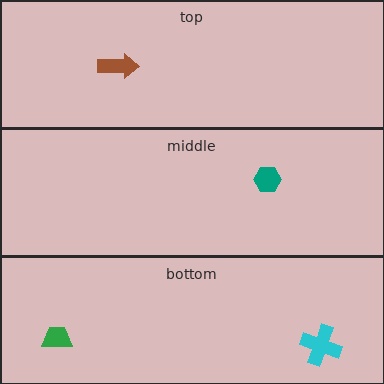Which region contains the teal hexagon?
The middle region.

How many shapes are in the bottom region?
2.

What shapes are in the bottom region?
The cyan cross, the green trapezoid.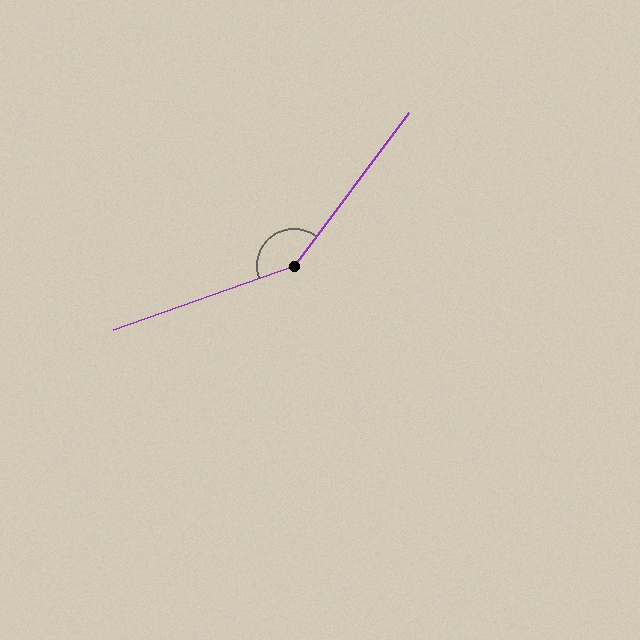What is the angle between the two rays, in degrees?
Approximately 147 degrees.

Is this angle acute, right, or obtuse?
It is obtuse.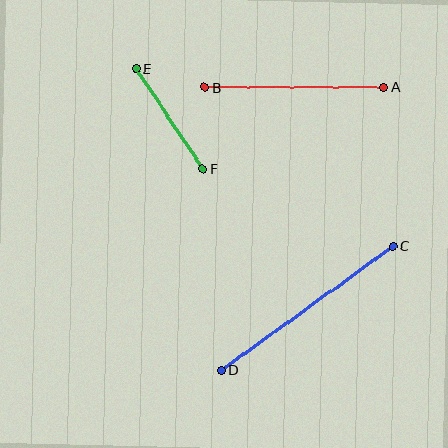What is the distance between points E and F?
The distance is approximately 120 pixels.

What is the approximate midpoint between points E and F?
The midpoint is at approximately (169, 119) pixels.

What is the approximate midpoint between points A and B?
The midpoint is at approximately (294, 87) pixels.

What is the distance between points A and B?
The distance is approximately 179 pixels.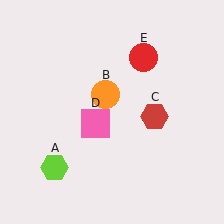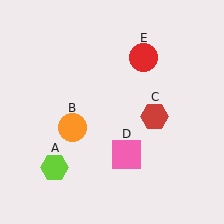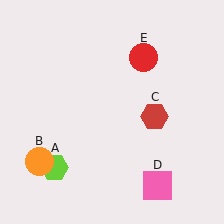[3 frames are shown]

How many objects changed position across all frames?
2 objects changed position: orange circle (object B), pink square (object D).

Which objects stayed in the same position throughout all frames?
Lime hexagon (object A) and red hexagon (object C) and red circle (object E) remained stationary.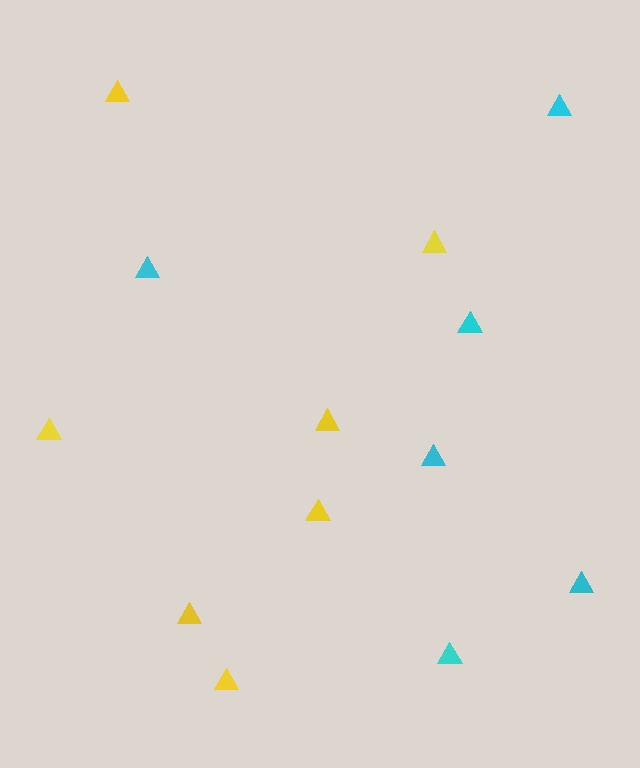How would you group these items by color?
There are 2 groups: one group of yellow triangles (7) and one group of cyan triangles (6).